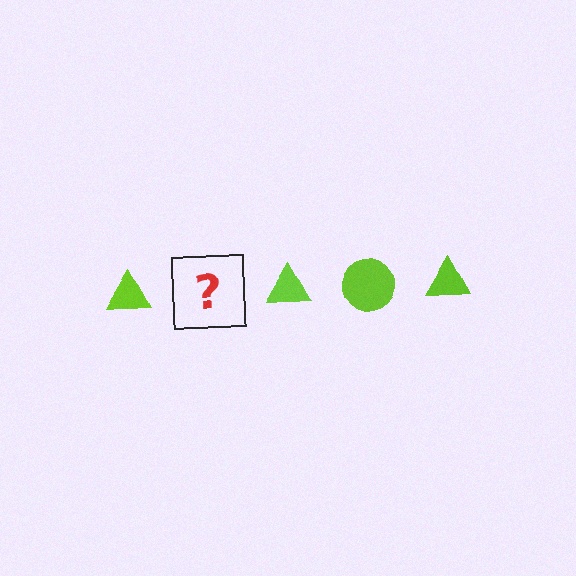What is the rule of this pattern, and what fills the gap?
The rule is that the pattern cycles through triangle, circle shapes in lime. The gap should be filled with a lime circle.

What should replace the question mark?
The question mark should be replaced with a lime circle.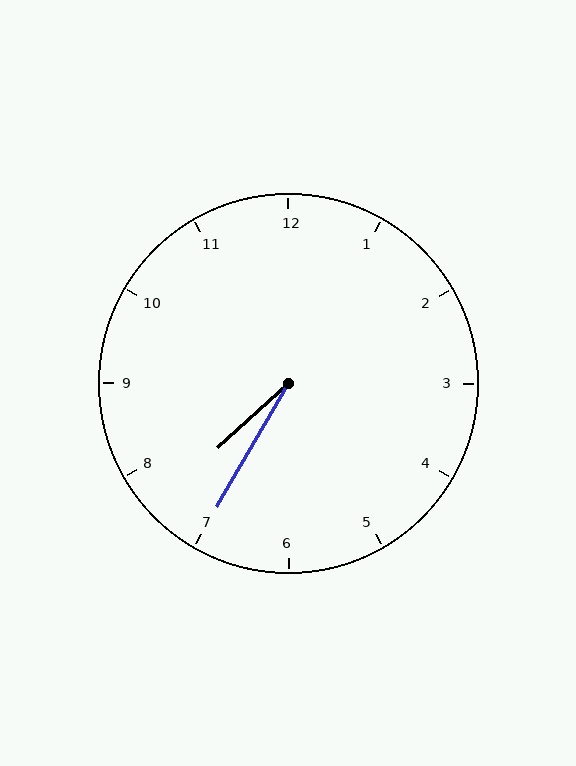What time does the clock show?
7:35.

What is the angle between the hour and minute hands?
Approximately 18 degrees.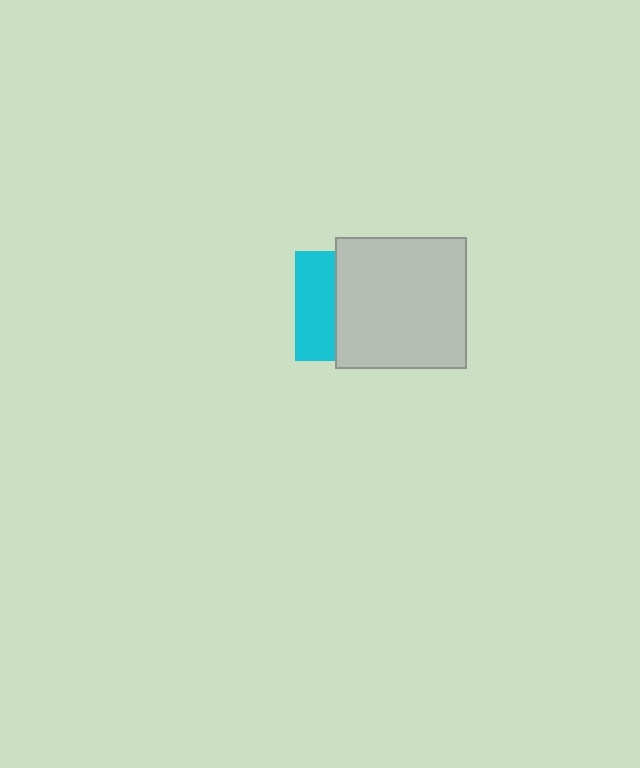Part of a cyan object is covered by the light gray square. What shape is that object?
It is a square.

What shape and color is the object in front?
The object in front is a light gray square.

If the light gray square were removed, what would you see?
You would see the complete cyan square.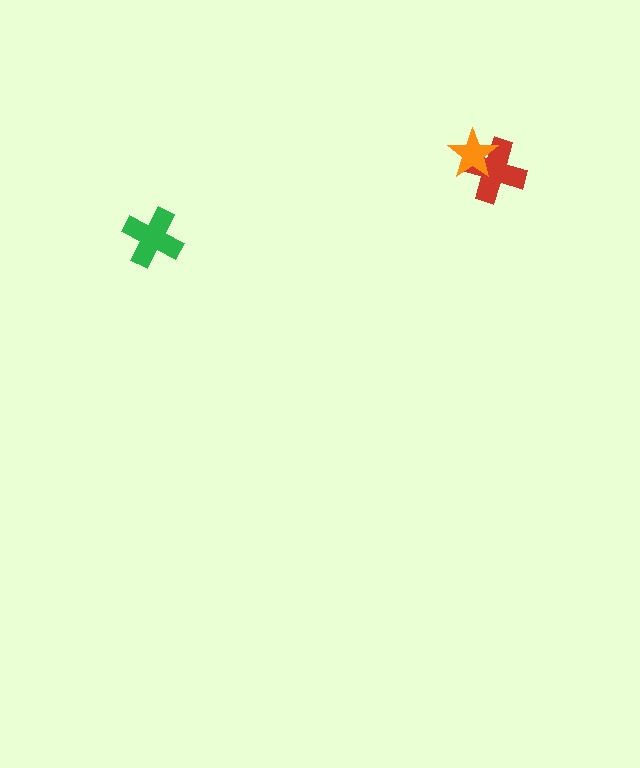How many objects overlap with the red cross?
1 object overlaps with the red cross.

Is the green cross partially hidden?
No, no other shape covers it.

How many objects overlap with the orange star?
1 object overlaps with the orange star.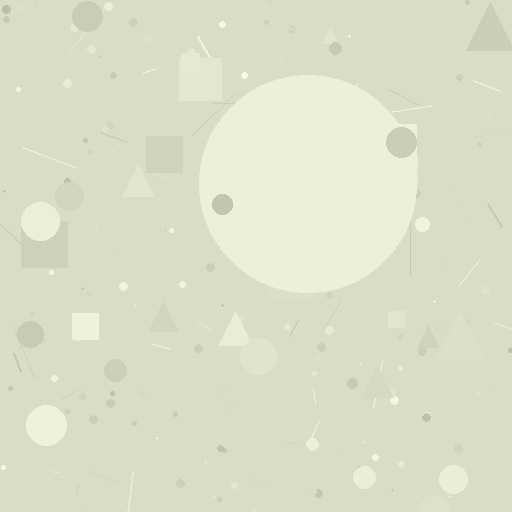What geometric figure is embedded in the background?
A circle is embedded in the background.